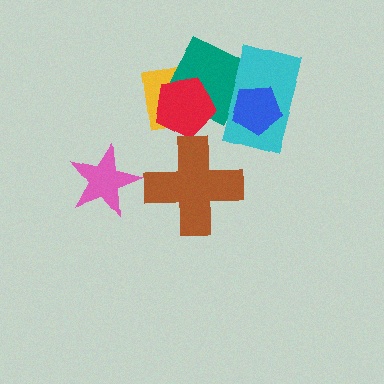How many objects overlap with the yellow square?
2 objects overlap with the yellow square.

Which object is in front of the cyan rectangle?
The blue pentagon is in front of the cyan rectangle.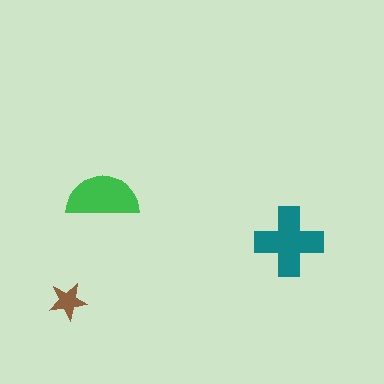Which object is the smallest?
The brown star.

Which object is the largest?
The teal cross.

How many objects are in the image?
There are 3 objects in the image.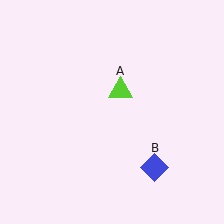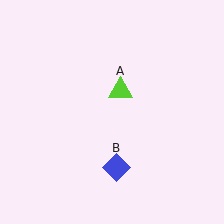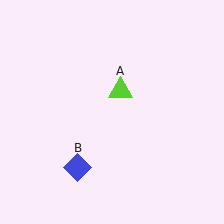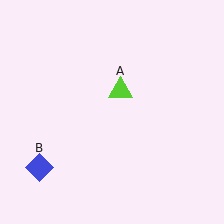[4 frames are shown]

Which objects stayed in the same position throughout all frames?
Lime triangle (object A) remained stationary.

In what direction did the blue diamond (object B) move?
The blue diamond (object B) moved left.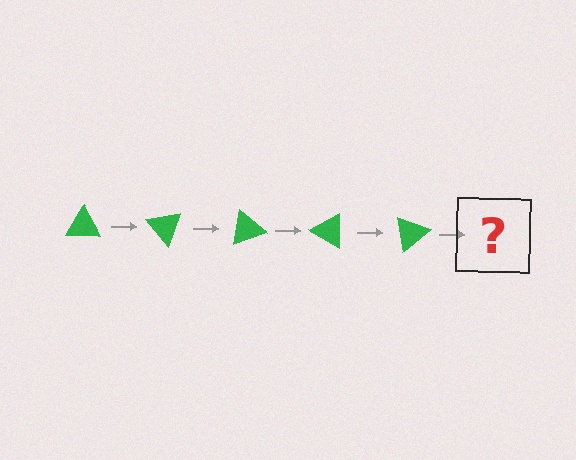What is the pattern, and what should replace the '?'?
The pattern is that the triangle rotates 50 degrees each step. The '?' should be a green triangle rotated 250 degrees.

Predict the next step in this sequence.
The next step is a green triangle rotated 250 degrees.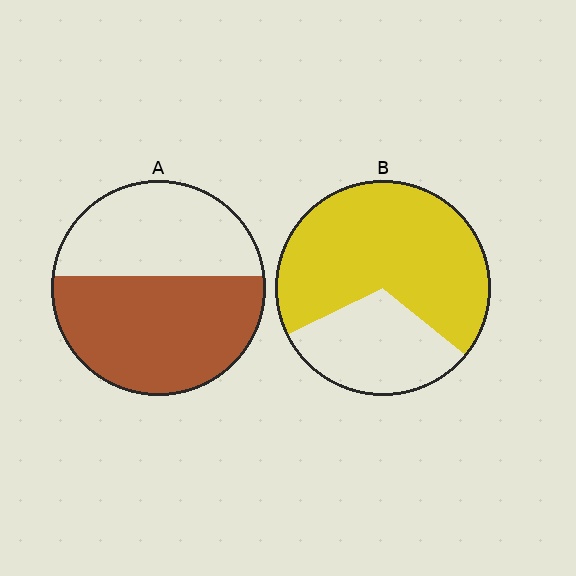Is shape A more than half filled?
Yes.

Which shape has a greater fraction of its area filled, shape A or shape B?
Shape B.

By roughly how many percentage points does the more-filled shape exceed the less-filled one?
By roughly 10 percentage points (B over A).